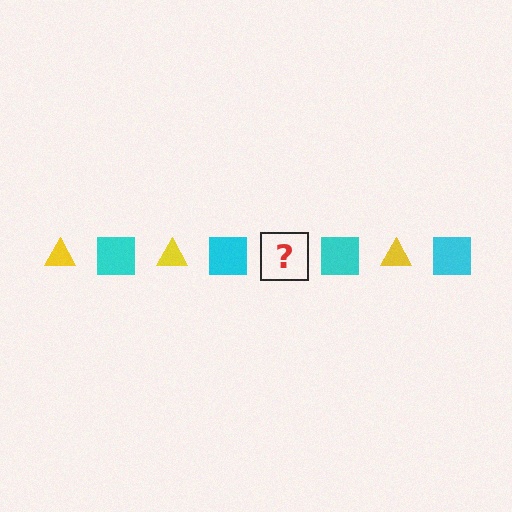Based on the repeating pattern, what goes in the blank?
The blank should be a yellow triangle.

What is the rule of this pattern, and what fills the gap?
The rule is that the pattern alternates between yellow triangle and cyan square. The gap should be filled with a yellow triangle.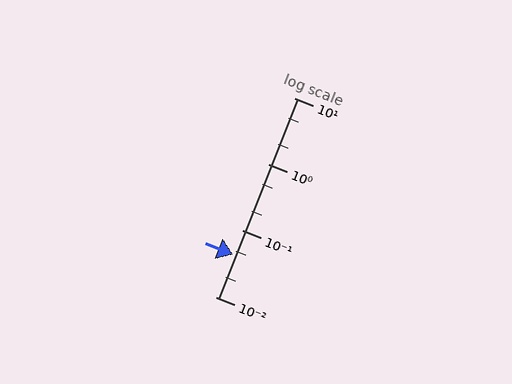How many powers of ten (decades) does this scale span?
The scale spans 3 decades, from 0.01 to 10.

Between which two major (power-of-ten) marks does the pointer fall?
The pointer is between 0.01 and 0.1.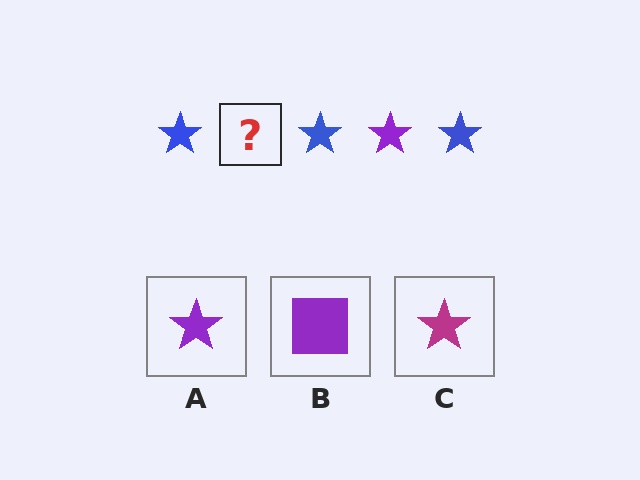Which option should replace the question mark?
Option A.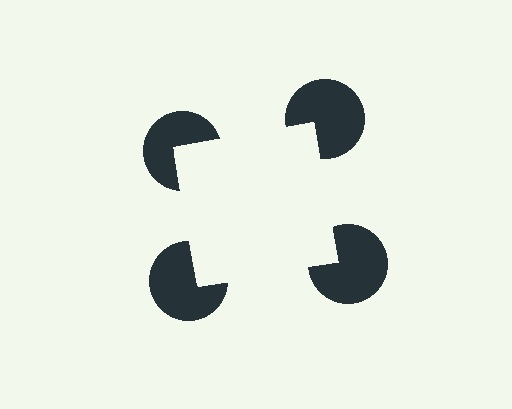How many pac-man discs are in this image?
There are 4 — one at each vertex of the illusory square.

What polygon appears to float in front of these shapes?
An illusory square — its edges are inferred from the aligned wedge cuts in the pac-man discs, not physically drawn.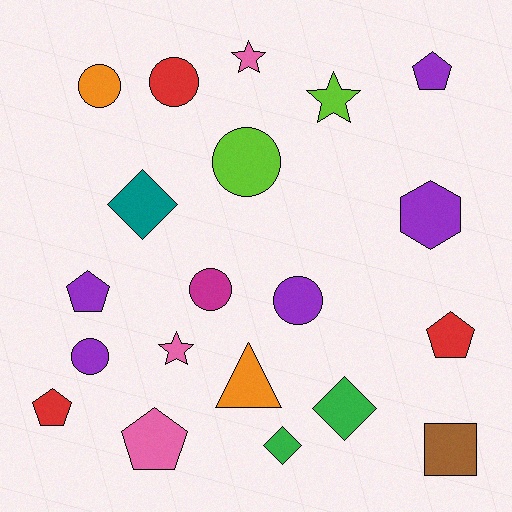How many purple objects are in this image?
There are 5 purple objects.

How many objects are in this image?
There are 20 objects.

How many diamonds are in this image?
There are 3 diamonds.